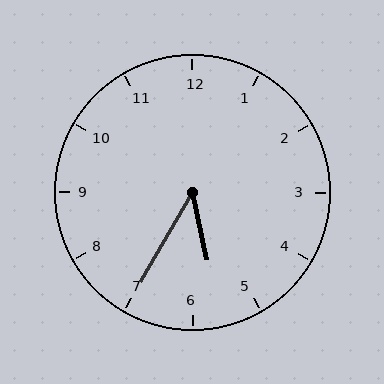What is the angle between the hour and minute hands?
Approximately 42 degrees.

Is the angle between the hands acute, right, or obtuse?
It is acute.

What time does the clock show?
5:35.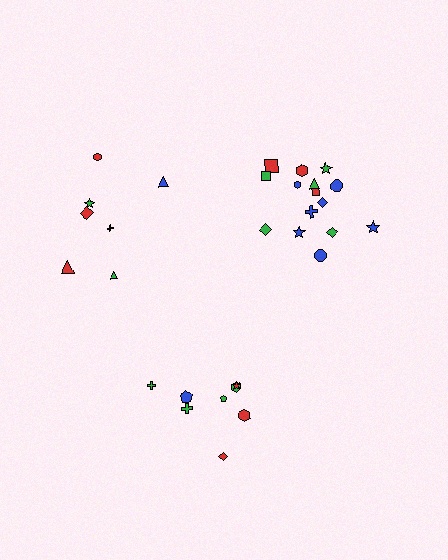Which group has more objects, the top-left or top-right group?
The top-right group.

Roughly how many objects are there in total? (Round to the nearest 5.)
Roughly 30 objects in total.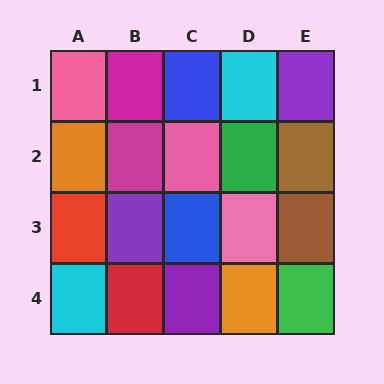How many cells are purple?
3 cells are purple.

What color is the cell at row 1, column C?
Blue.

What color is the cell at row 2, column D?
Green.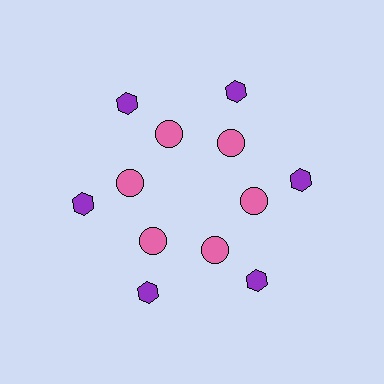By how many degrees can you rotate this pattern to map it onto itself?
The pattern maps onto itself every 60 degrees of rotation.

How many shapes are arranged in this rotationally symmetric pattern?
There are 12 shapes, arranged in 6 groups of 2.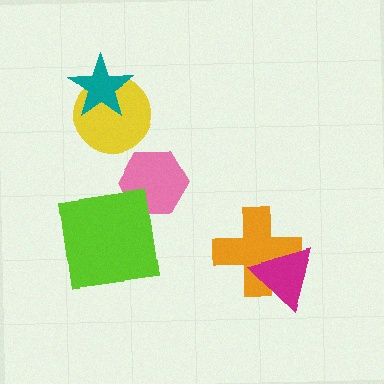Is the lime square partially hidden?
No, no other shape covers it.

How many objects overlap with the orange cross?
1 object overlaps with the orange cross.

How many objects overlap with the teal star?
1 object overlaps with the teal star.